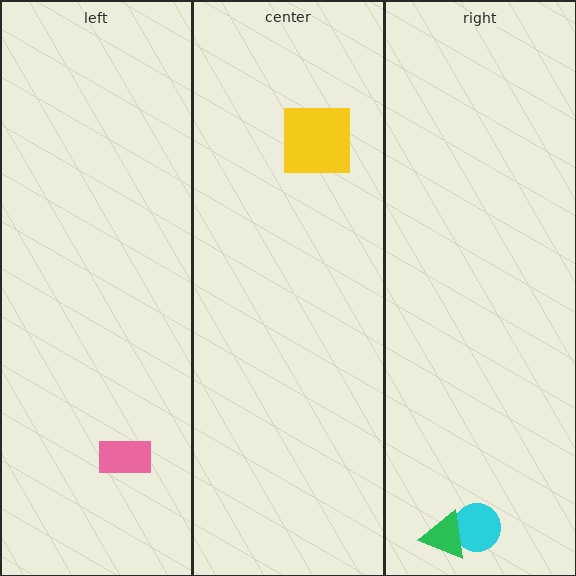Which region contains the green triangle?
The right region.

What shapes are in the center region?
The yellow square.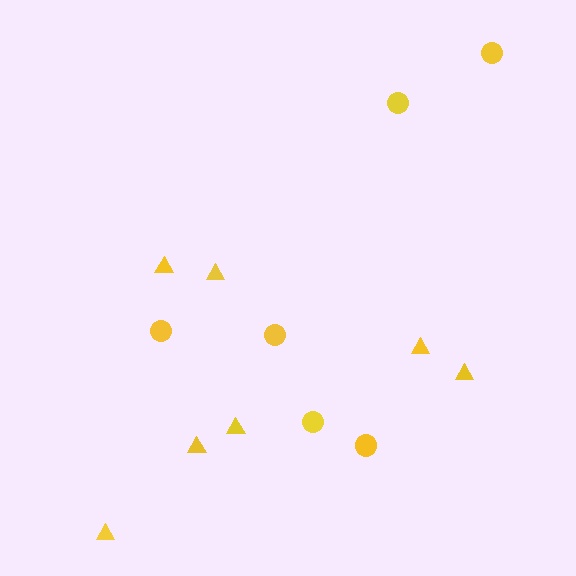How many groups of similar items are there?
There are 2 groups: one group of triangles (7) and one group of circles (6).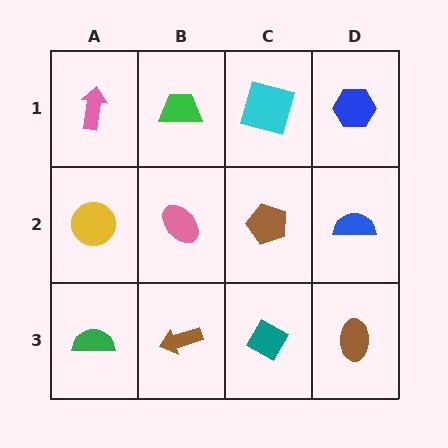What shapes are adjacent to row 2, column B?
A green trapezoid (row 1, column B), a brown arrow (row 3, column B), a yellow circle (row 2, column A), a brown pentagon (row 2, column C).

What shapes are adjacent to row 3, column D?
A blue semicircle (row 2, column D), a teal diamond (row 3, column C).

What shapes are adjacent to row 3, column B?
A pink ellipse (row 2, column B), a green semicircle (row 3, column A), a teal diamond (row 3, column C).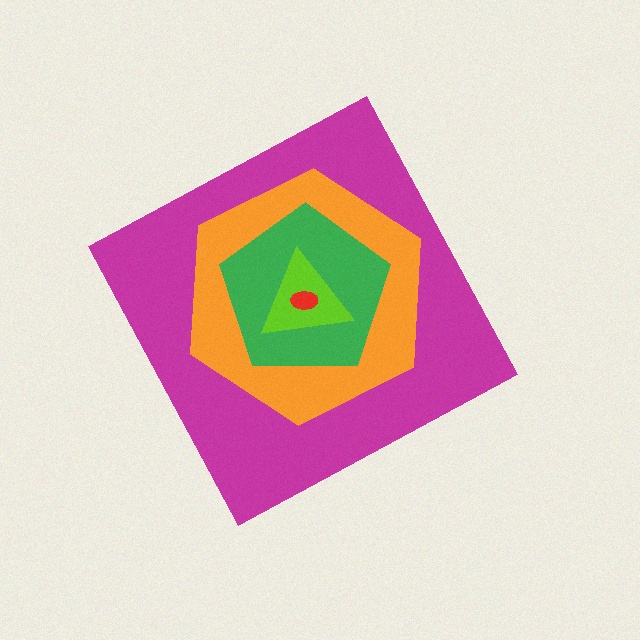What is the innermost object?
The red ellipse.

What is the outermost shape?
The magenta diamond.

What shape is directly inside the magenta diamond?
The orange hexagon.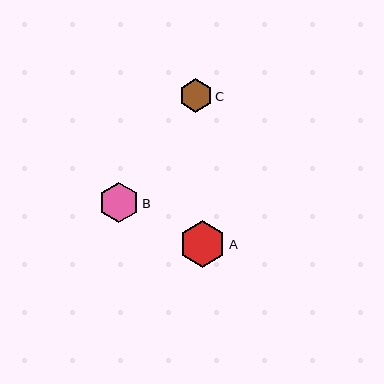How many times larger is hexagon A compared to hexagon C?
Hexagon A is approximately 1.4 times the size of hexagon C.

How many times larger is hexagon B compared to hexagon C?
Hexagon B is approximately 1.2 times the size of hexagon C.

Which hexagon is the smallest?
Hexagon C is the smallest with a size of approximately 33 pixels.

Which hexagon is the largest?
Hexagon A is the largest with a size of approximately 47 pixels.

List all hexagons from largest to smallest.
From largest to smallest: A, B, C.